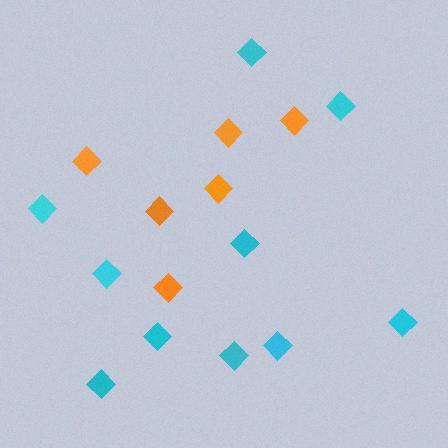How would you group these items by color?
There are 2 groups: one group of orange diamonds (6) and one group of cyan diamonds (10).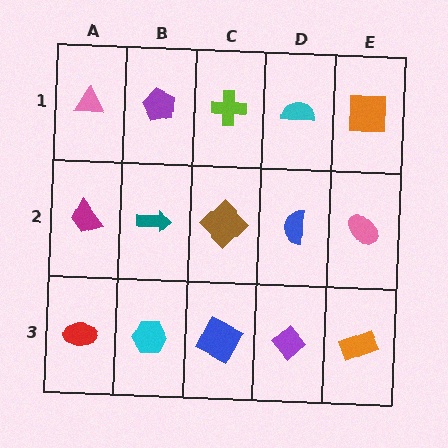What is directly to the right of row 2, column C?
A blue semicircle.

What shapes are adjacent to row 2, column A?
A pink triangle (row 1, column A), a red ellipse (row 3, column A), a teal arrow (row 2, column B).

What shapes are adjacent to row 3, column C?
A brown diamond (row 2, column C), a cyan hexagon (row 3, column B), a purple diamond (row 3, column D).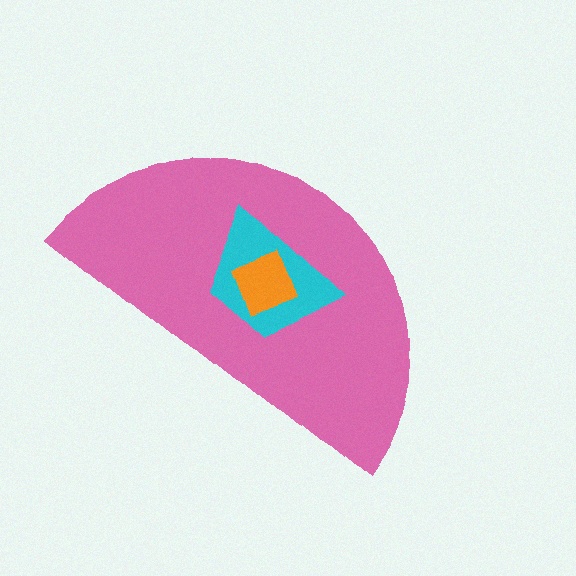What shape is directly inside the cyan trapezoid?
The orange diamond.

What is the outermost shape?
The pink semicircle.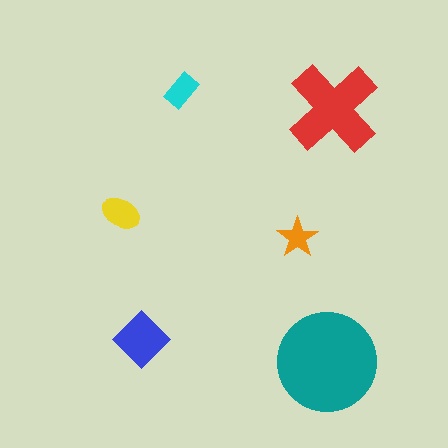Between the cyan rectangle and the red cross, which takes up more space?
The red cross.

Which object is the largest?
The teal circle.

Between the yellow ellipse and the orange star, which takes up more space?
The yellow ellipse.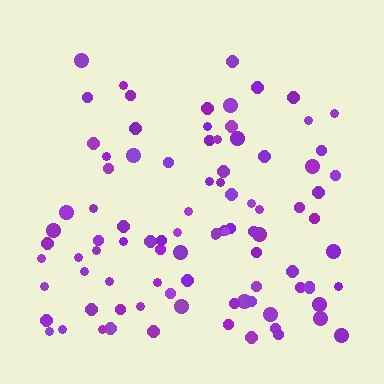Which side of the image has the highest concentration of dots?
The bottom.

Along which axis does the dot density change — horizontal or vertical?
Vertical.